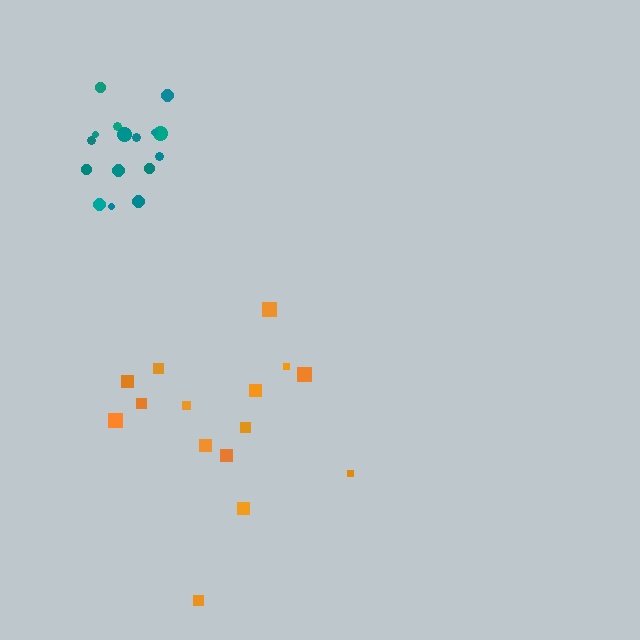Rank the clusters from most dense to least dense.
teal, orange.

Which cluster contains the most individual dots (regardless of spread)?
Teal (16).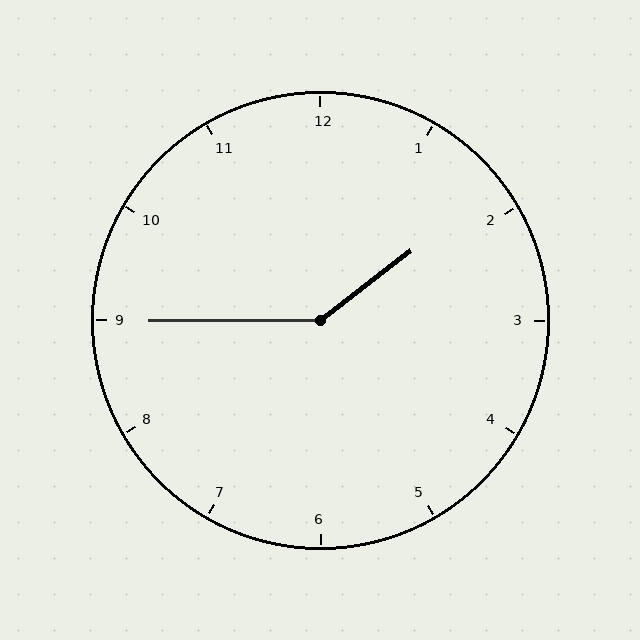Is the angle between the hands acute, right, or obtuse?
It is obtuse.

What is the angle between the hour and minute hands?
Approximately 142 degrees.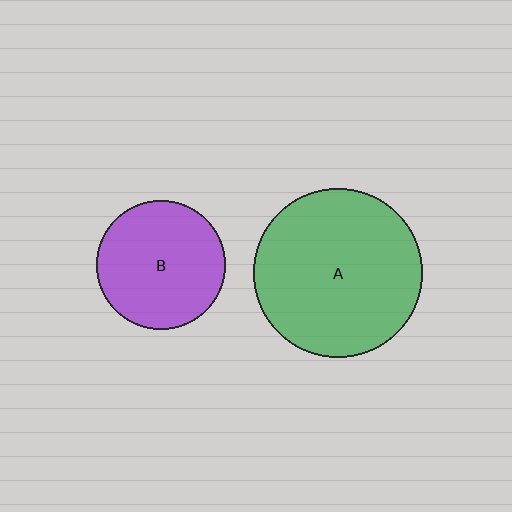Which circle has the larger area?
Circle A (green).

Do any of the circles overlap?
No, none of the circles overlap.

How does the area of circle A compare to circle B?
Approximately 1.7 times.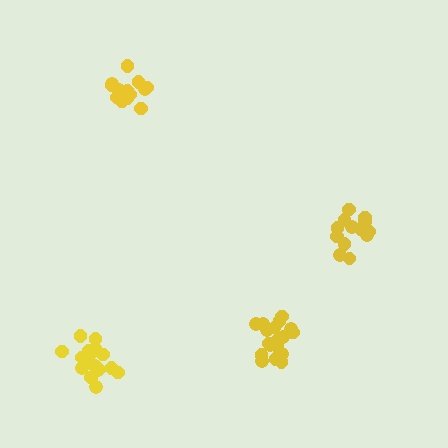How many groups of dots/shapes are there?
There are 4 groups.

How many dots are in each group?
Group 1: 19 dots, Group 2: 21 dots, Group 3: 18 dots, Group 4: 15 dots (73 total).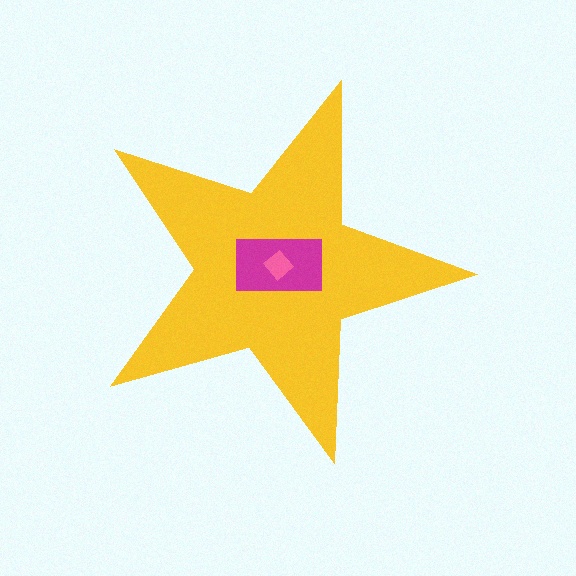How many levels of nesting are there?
3.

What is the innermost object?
The pink diamond.